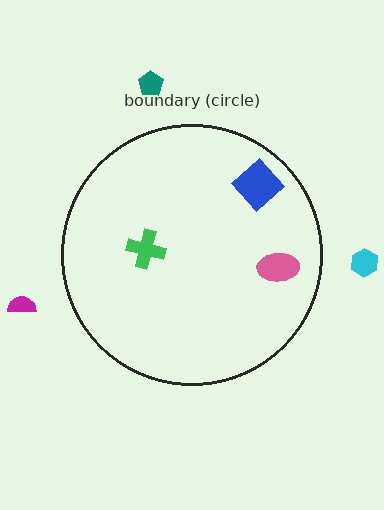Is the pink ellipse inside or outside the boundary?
Inside.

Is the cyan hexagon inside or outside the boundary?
Outside.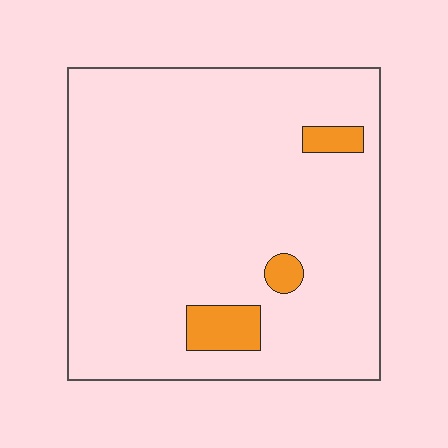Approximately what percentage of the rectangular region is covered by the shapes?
Approximately 5%.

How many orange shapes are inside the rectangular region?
3.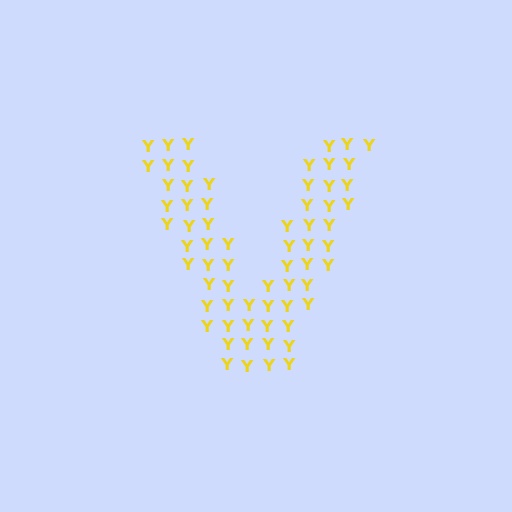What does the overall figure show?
The overall figure shows the letter V.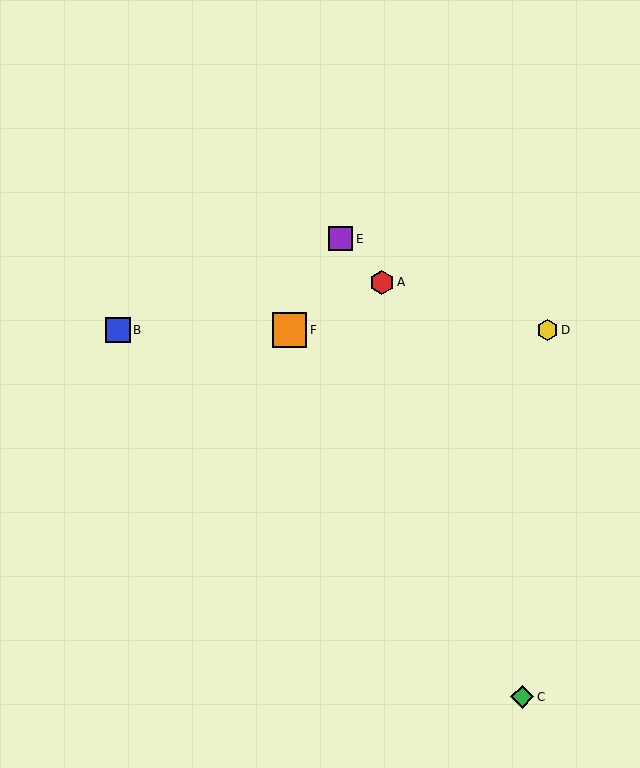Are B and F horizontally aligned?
Yes, both are at y≈330.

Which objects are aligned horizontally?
Objects B, D, F are aligned horizontally.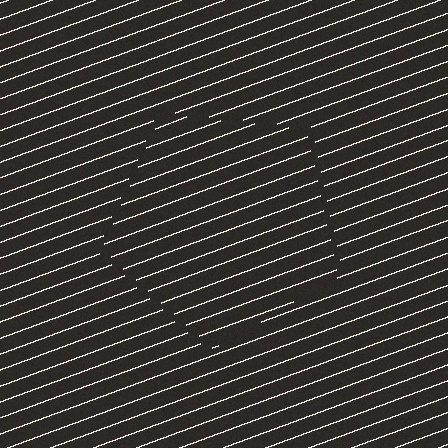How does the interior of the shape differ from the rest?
The interior of the shape contains the same grating, shifted by half a period — the contour is defined by the phase discontinuity where line-ends from the inner and outer gratings abut.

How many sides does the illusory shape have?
5 sides — the line-ends trace a pentagon.